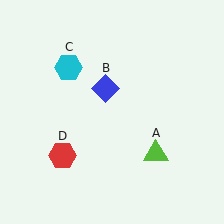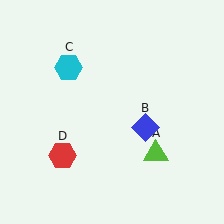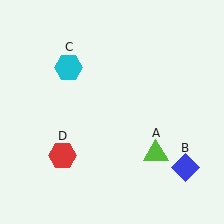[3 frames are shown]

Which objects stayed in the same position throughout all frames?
Lime triangle (object A) and cyan hexagon (object C) and red hexagon (object D) remained stationary.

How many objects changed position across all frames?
1 object changed position: blue diamond (object B).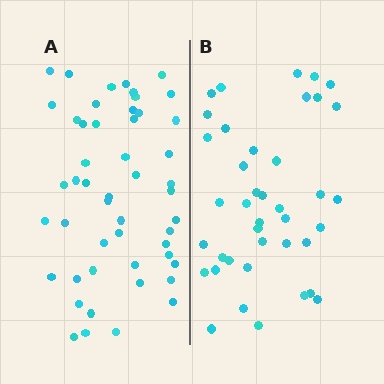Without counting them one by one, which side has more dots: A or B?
Region A (the left region) has more dots.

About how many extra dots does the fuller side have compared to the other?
Region A has roughly 10 or so more dots than region B.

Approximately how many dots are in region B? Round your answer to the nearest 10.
About 40 dots.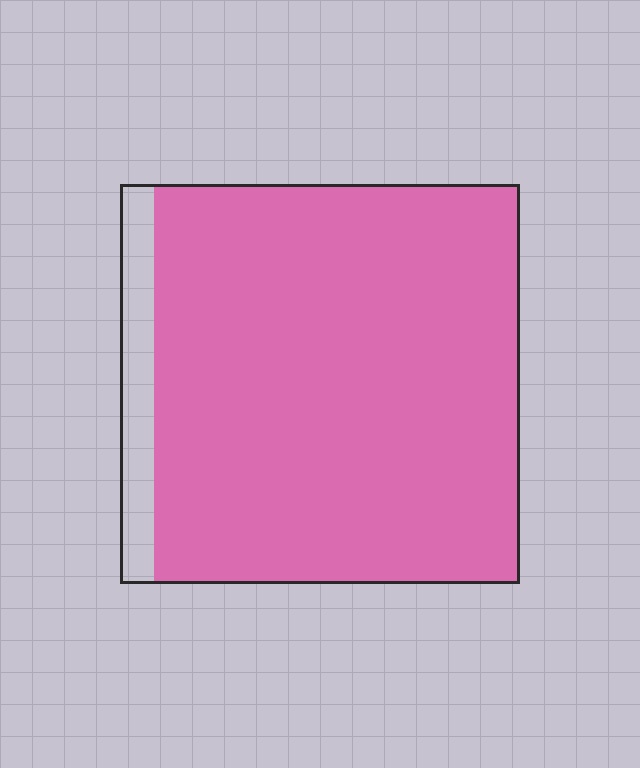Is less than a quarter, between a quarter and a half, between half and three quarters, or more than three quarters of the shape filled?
More than three quarters.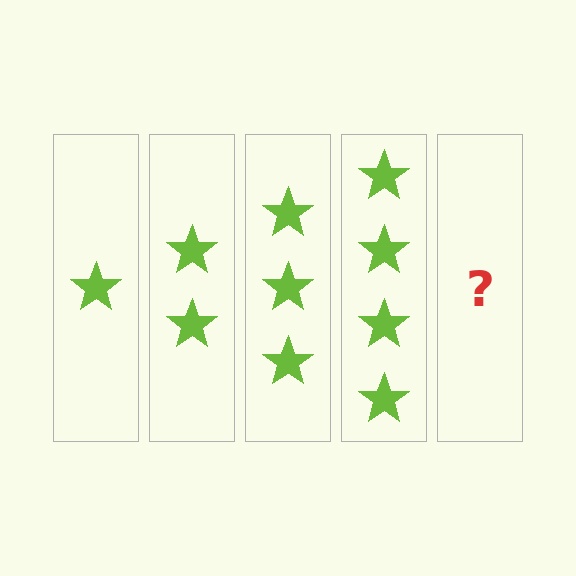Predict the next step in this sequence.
The next step is 5 stars.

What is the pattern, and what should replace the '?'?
The pattern is that each step adds one more star. The '?' should be 5 stars.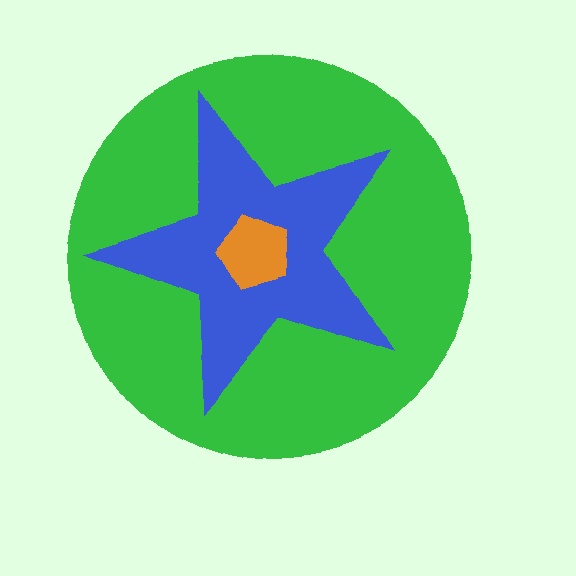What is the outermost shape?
The green circle.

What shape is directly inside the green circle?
The blue star.